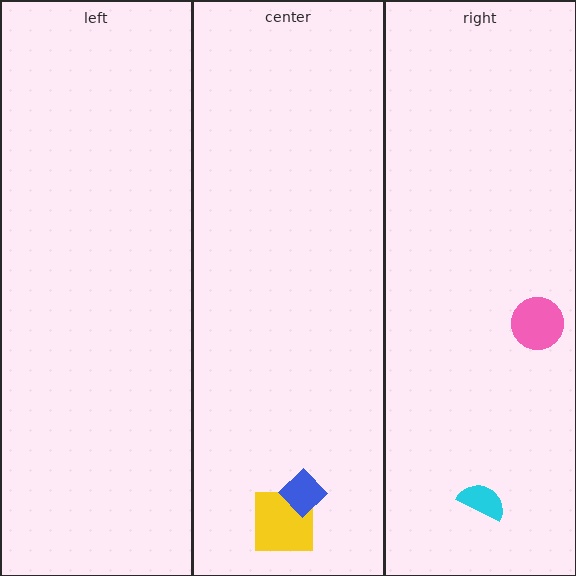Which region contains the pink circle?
The right region.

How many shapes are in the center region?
2.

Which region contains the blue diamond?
The center region.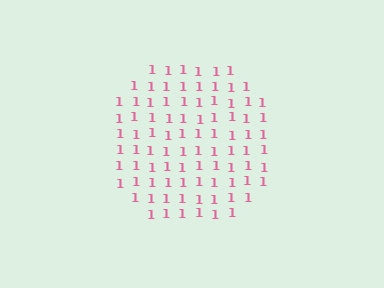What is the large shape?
The large shape is a circle.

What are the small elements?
The small elements are digit 1's.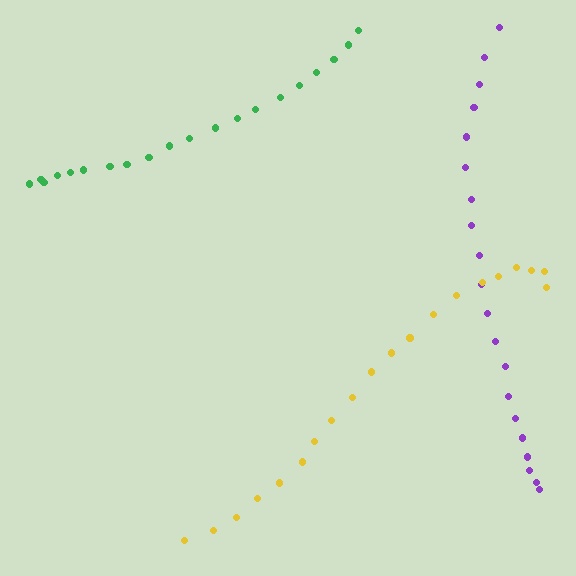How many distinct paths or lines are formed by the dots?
There are 3 distinct paths.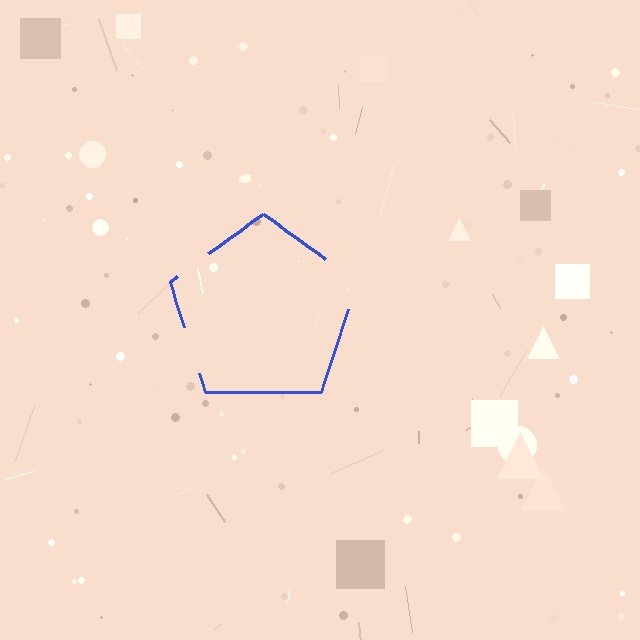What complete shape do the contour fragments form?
The contour fragments form a pentagon.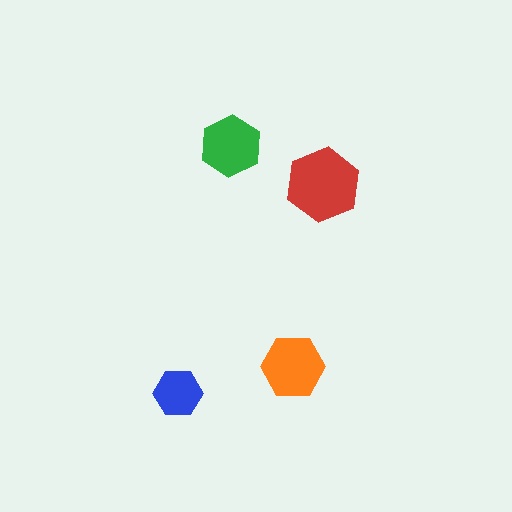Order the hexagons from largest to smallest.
the red one, the orange one, the green one, the blue one.